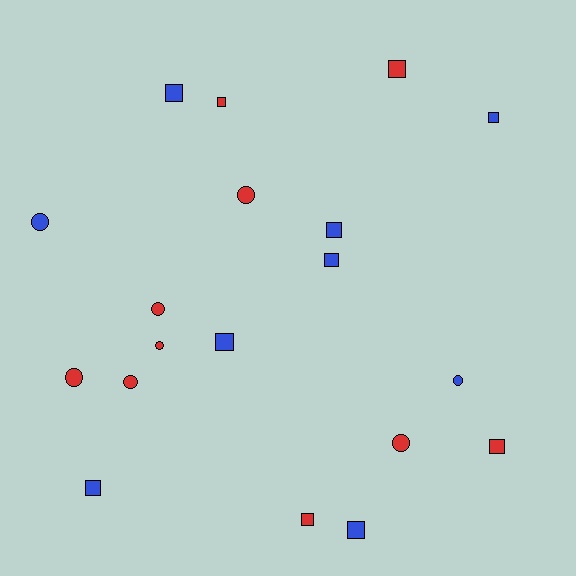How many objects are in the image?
There are 19 objects.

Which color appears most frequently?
Red, with 10 objects.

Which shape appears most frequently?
Square, with 11 objects.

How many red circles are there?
There are 6 red circles.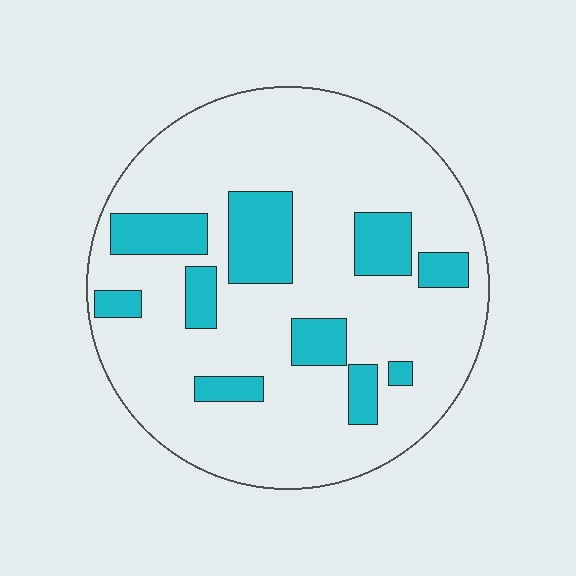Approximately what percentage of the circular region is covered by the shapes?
Approximately 20%.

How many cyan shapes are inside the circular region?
10.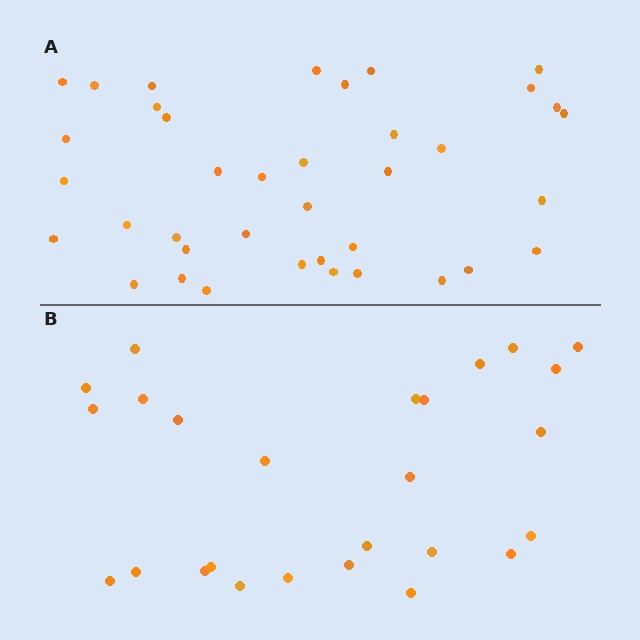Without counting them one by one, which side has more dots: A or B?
Region A (the top region) has more dots.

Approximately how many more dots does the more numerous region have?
Region A has roughly 12 or so more dots than region B.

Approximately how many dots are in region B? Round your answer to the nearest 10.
About 30 dots. (The exact count is 26, which rounds to 30.)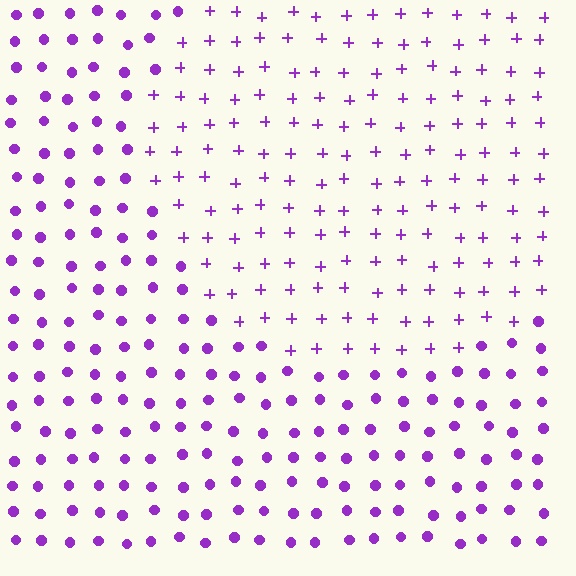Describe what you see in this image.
The image is filled with small purple elements arranged in a uniform grid. A circle-shaped region contains plus signs, while the surrounding area contains circles. The boundary is defined purely by the change in element shape.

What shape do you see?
I see a circle.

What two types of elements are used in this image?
The image uses plus signs inside the circle region and circles outside it.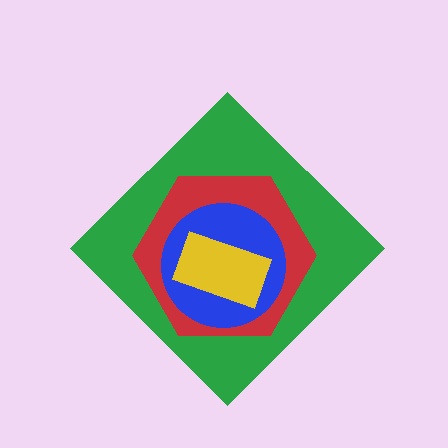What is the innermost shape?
The yellow rectangle.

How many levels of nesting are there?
4.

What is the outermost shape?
The green diamond.